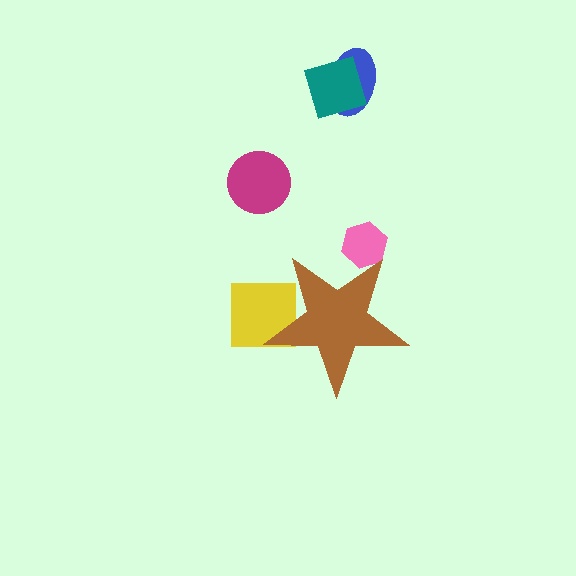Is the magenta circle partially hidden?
No, the magenta circle is fully visible.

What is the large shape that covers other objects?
A brown star.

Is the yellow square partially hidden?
Yes, the yellow square is partially hidden behind the brown star.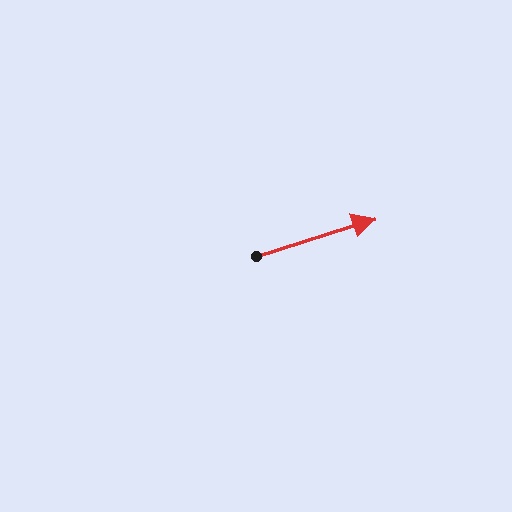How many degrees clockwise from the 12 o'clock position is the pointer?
Approximately 72 degrees.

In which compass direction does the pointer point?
East.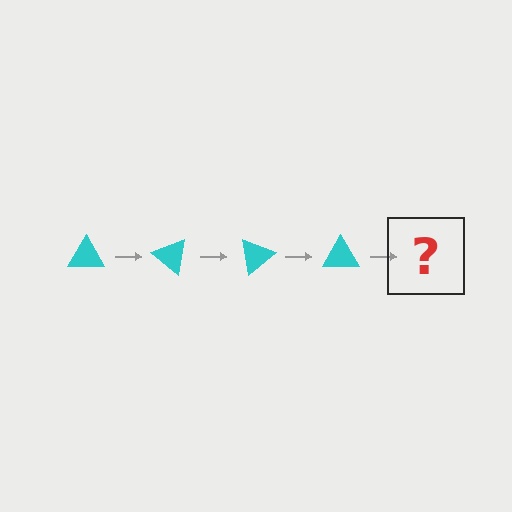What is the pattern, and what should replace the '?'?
The pattern is that the triangle rotates 40 degrees each step. The '?' should be a cyan triangle rotated 160 degrees.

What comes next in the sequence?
The next element should be a cyan triangle rotated 160 degrees.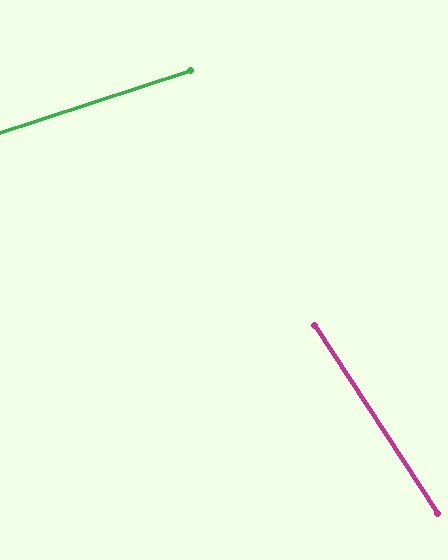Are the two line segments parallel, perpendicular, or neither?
Neither parallel nor perpendicular — they differ by about 75°.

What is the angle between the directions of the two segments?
Approximately 75 degrees.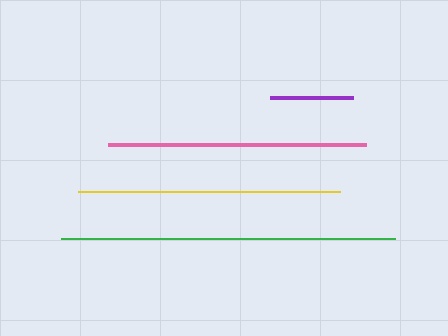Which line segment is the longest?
The green line is the longest at approximately 334 pixels.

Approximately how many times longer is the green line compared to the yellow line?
The green line is approximately 1.3 times the length of the yellow line.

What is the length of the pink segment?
The pink segment is approximately 258 pixels long.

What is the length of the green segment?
The green segment is approximately 334 pixels long.